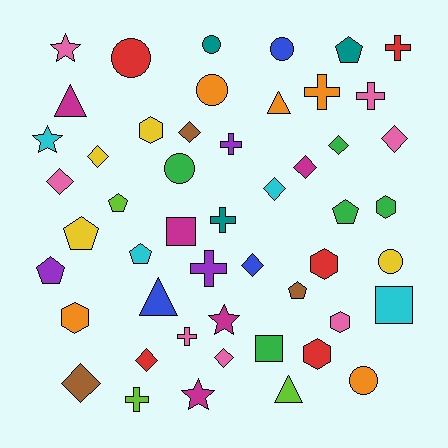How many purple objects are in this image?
There are 3 purple objects.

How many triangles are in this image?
There are 4 triangles.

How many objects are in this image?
There are 50 objects.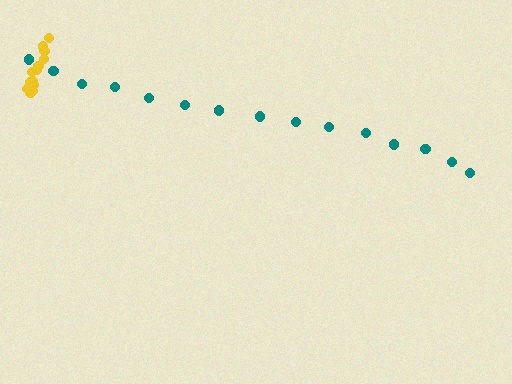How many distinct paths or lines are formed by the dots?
There are 2 distinct paths.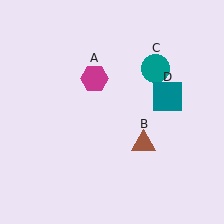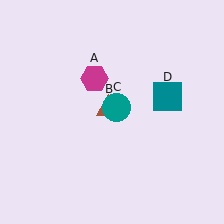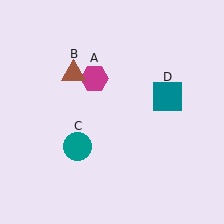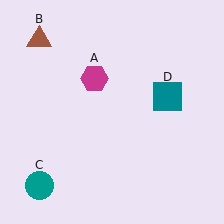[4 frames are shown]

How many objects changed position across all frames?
2 objects changed position: brown triangle (object B), teal circle (object C).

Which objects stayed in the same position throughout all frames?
Magenta hexagon (object A) and teal square (object D) remained stationary.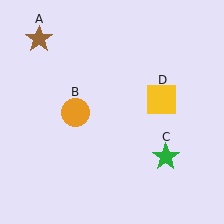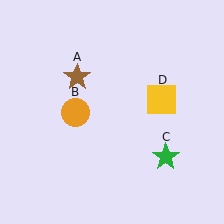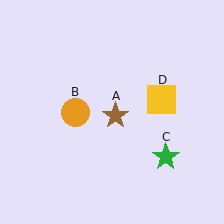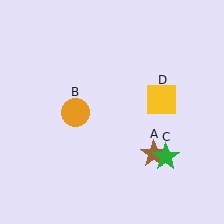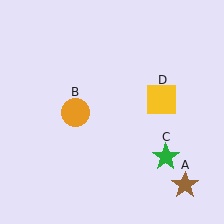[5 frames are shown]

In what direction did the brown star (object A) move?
The brown star (object A) moved down and to the right.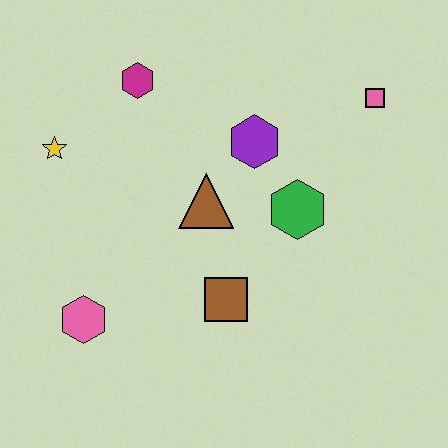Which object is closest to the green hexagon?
The purple hexagon is closest to the green hexagon.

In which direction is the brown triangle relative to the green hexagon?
The brown triangle is to the left of the green hexagon.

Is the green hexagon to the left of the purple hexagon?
No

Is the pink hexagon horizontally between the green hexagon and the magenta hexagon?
No